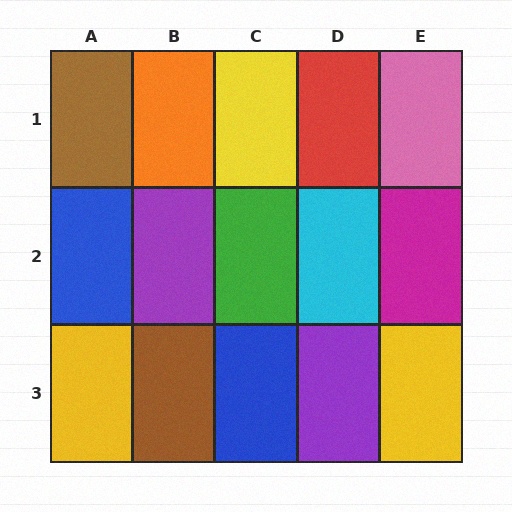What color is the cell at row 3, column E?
Yellow.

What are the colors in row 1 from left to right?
Brown, orange, yellow, red, pink.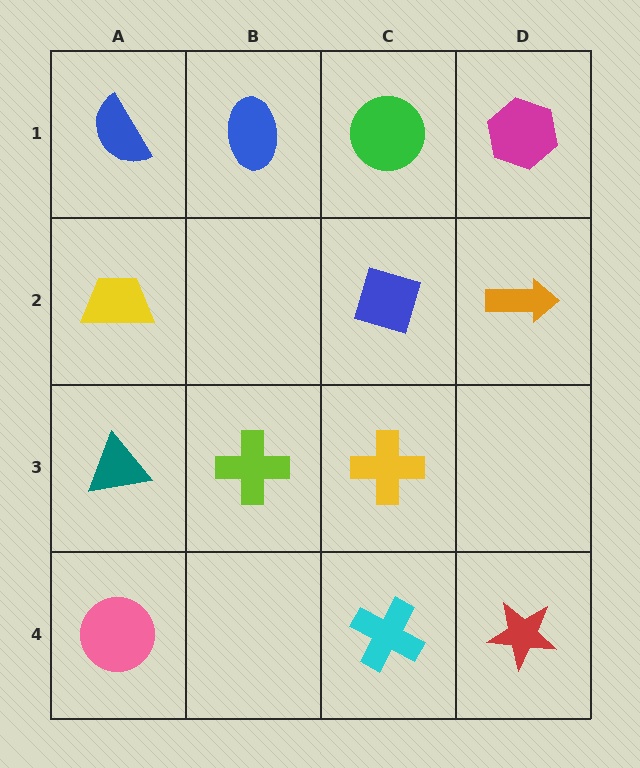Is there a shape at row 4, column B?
No, that cell is empty.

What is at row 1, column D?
A magenta hexagon.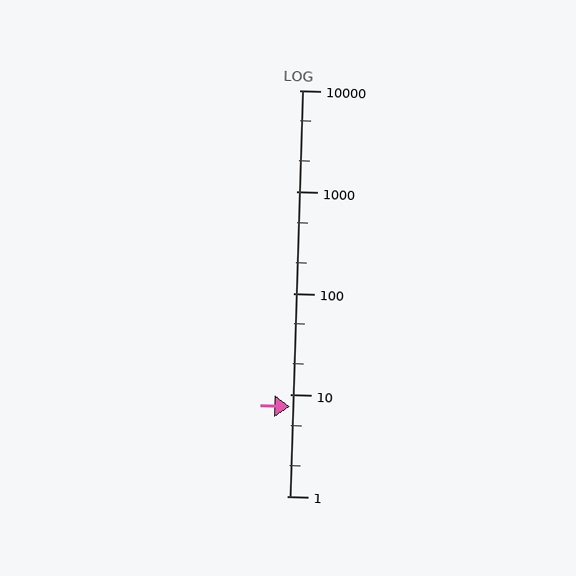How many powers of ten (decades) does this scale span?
The scale spans 4 decades, from 1 to 10000.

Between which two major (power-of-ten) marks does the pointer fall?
The pointer is between 1 and 10.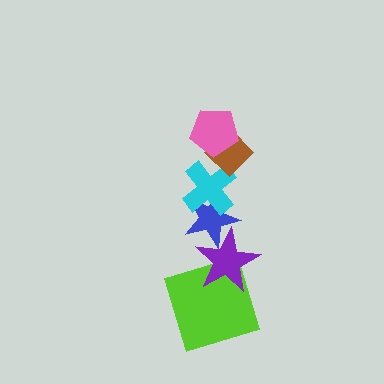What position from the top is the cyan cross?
The cyan cross is 3rd from the top.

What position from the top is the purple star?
The purple star is 5th from the top.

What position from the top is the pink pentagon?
The pink pentagon is 1st from the top.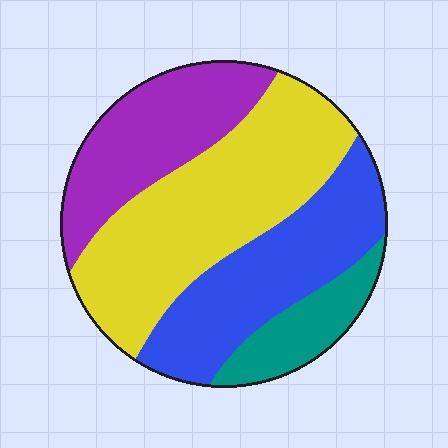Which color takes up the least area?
Teal, at roughly 10%.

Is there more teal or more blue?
Blue.